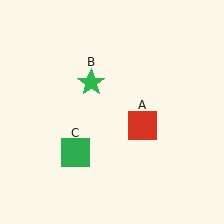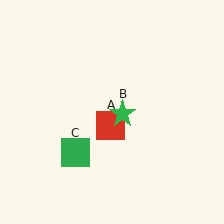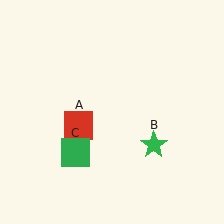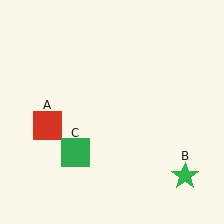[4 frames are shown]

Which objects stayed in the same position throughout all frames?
Green square (object C) remained stationary.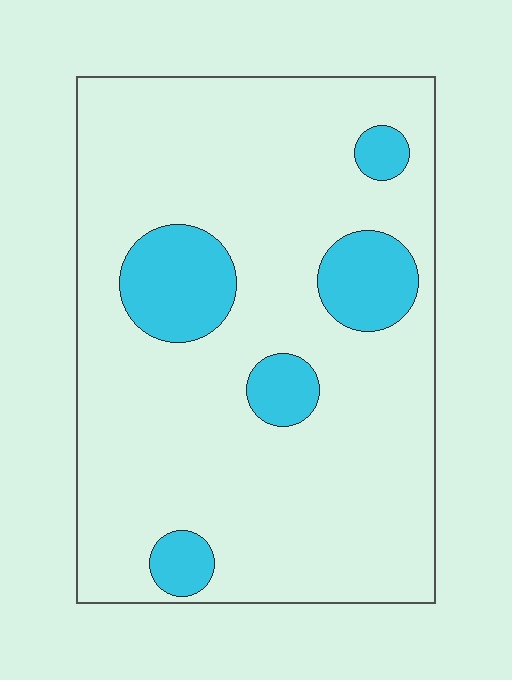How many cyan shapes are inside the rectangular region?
5.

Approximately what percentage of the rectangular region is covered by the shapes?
Approximately 15%.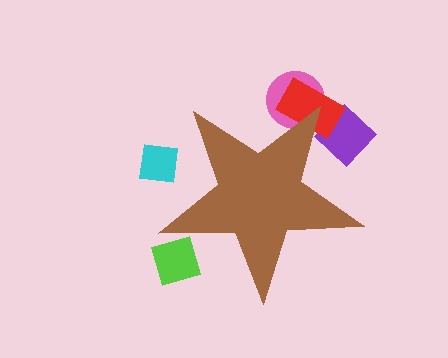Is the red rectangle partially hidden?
Yes, the red rectangle is partially hidden behind the brown star.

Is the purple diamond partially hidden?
Yes, the purple diamond is partially hidden behind the brown star.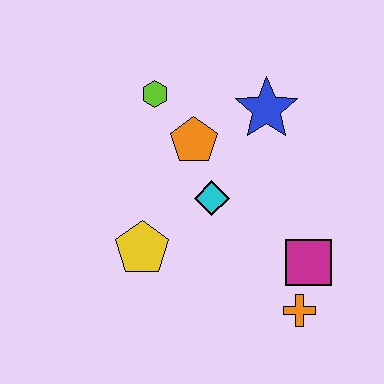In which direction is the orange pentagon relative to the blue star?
The orange pentagon is to the left of the blue star.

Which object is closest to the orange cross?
The magenta square is closest to the orange cross.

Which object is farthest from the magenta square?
The lime hexagon is farthest from the magenta square.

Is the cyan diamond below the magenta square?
No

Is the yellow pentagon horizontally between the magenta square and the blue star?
No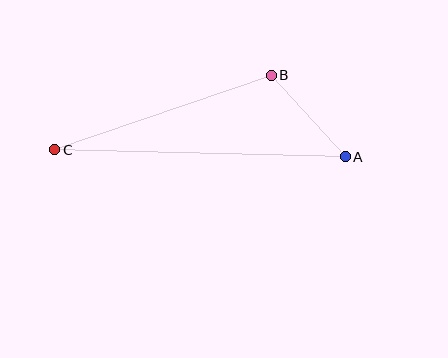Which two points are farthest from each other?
Points A and C are farthest from each other.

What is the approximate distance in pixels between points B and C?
The distance between B and C is approximately 229 pixels.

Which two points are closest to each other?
Points A and B are closest to each other.